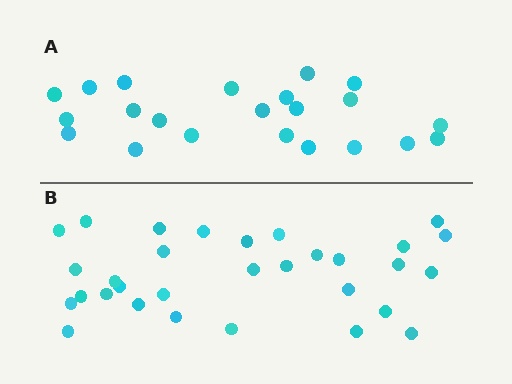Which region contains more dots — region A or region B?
Region B (the bottom region) has more dots.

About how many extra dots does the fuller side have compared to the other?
Region B has roughly 8 or so more dots than region A.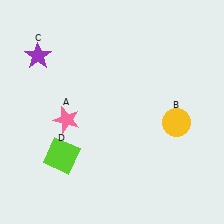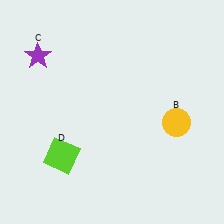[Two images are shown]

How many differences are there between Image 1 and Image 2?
There is 1 difference between the two images.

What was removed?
The pink star (A) was removed in Image 2.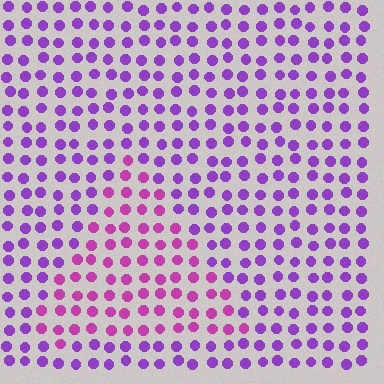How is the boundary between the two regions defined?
The boundary is defined purely by a slight shift in hue (about 34 degrees). Spacing, size, and orientation are identical on both sides.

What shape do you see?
I see a triangle.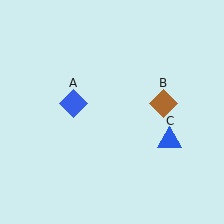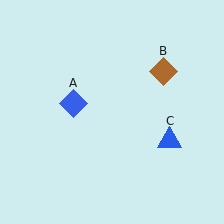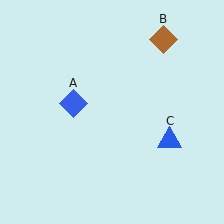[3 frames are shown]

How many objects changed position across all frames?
1 object changed position: brown diamond (object B).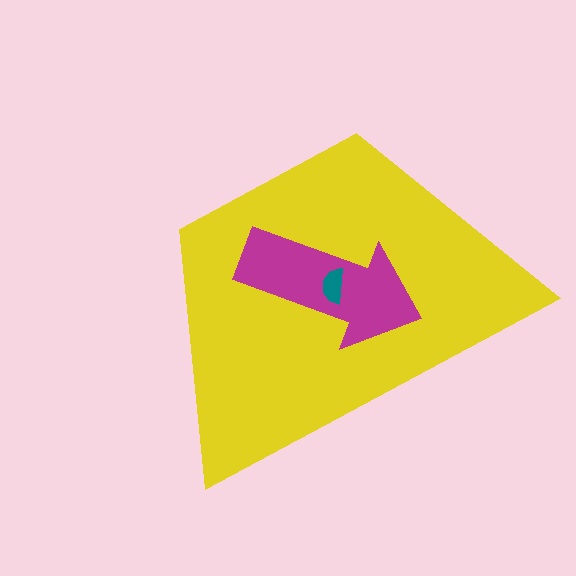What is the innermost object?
The teal semicircle.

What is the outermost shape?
The yellow trapezoid.